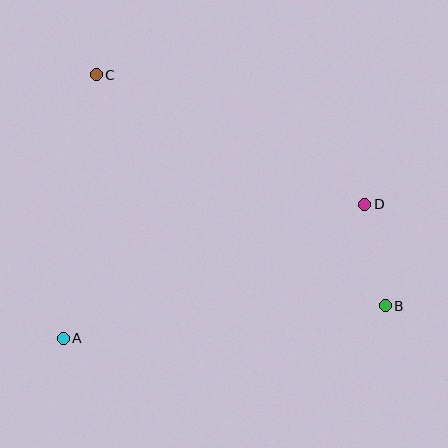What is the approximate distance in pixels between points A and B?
The distance between A and B is approximately 324 pixels.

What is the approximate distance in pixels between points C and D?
The distance between C and D is approximately 298 pixels.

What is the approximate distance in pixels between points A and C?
The distance between A and C is approximately 265 pixels.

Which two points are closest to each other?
Points B and D are closest to each other.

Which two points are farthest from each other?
Points B and C are farthest from each other.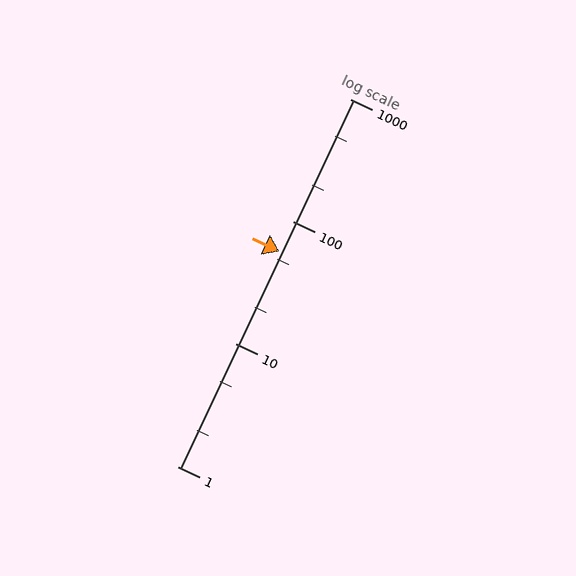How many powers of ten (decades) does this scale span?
The scale spans 3 decades, from 1 to 1000.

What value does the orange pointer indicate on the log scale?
The pointer indicates approximately 57.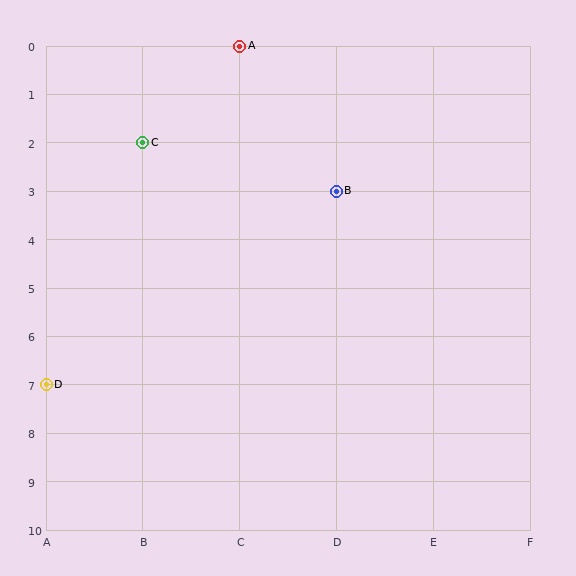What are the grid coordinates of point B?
Point B is at grid coordinates (D, 3).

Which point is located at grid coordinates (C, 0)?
Point A is at (C, 0).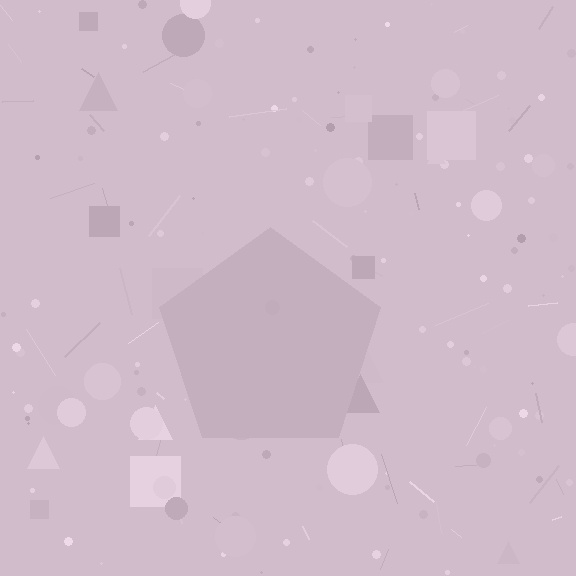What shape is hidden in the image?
A pentagon is hidden in the image.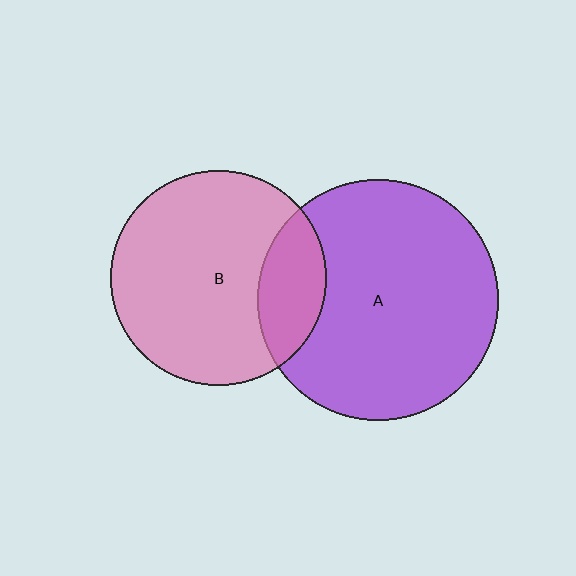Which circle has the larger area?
Circle A (purple).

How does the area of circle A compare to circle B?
Approximately 1.3 times.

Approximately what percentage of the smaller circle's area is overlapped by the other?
Approximately 20%.